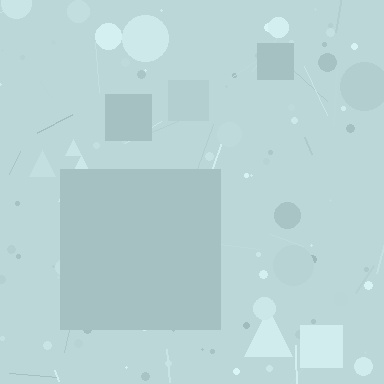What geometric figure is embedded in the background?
A square is embedded in the background.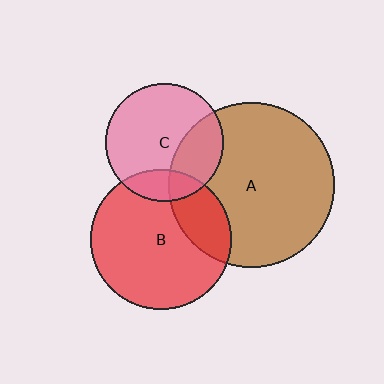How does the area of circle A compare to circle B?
Approximately 1.4 times.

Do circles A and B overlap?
Yes.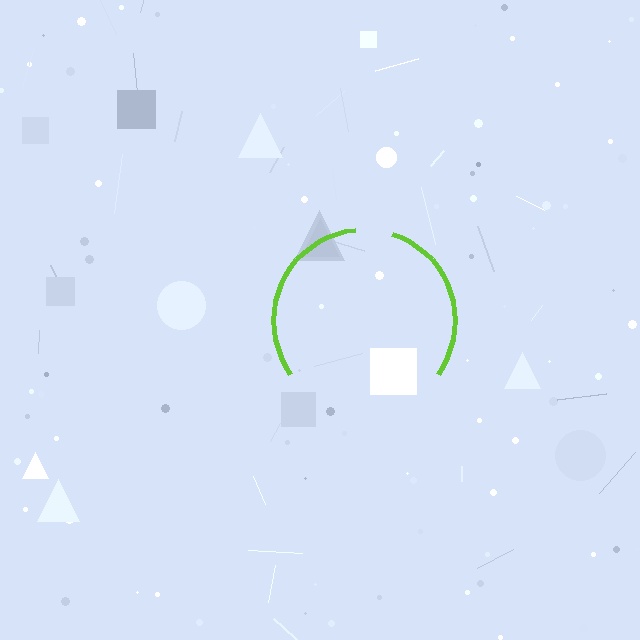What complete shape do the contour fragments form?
The contour fragments form a circle.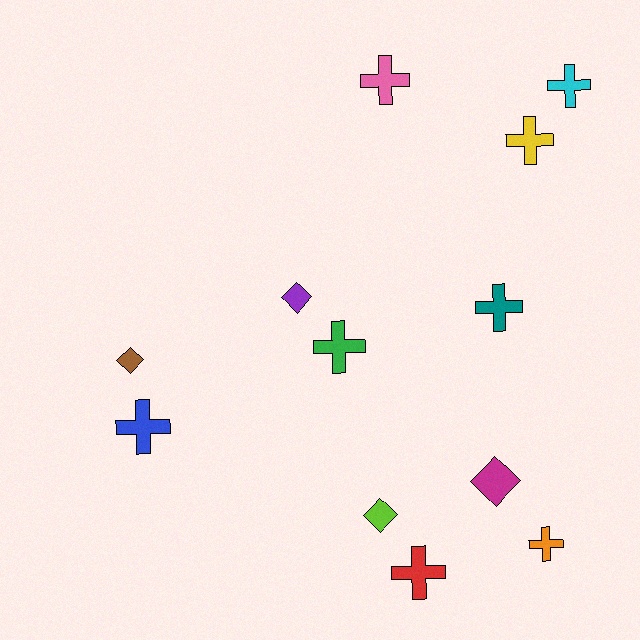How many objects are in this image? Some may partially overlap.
There are 12 objects.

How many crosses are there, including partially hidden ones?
There are 8 crosses.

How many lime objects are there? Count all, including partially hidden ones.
There is 1 lime object.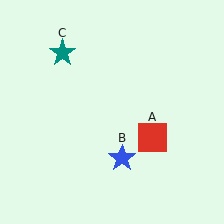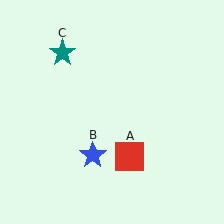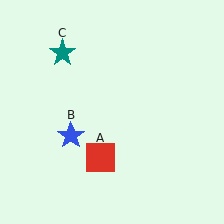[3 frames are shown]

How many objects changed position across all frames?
2 objects changed position: red square (object A), blue star (object B).